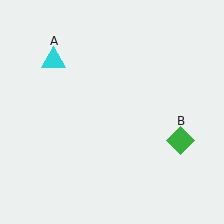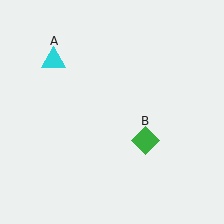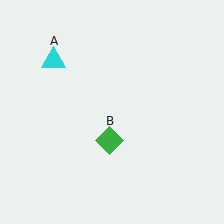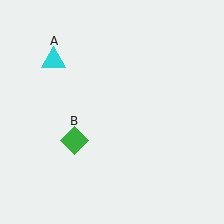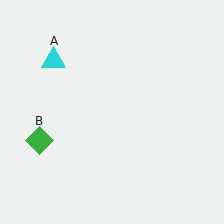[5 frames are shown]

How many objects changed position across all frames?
1 object changed position: green diamond (object B).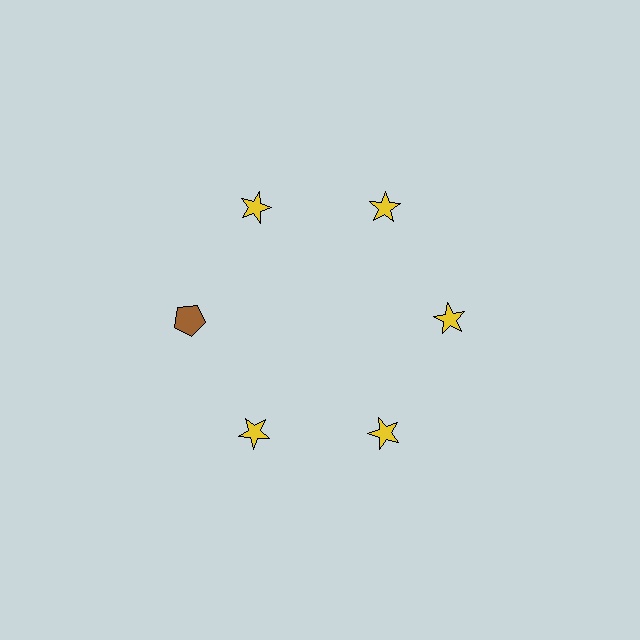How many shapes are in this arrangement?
There are 6 shapes arranged in a ring pattern.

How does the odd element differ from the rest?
It differs in both color (brown instead of yellow) and shape (pentagon instead of star).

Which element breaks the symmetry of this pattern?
The brown pentagon at roughly the 9 o'clock position breaks the symmetry. All other shapes are yellow stars.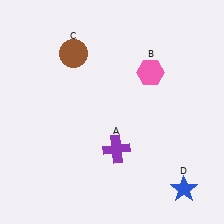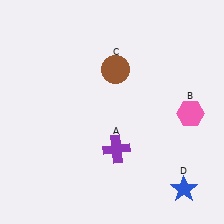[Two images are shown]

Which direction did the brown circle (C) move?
The brown circle (C) moved right.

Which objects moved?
The objects that moved are: the pink hexagon (B), the brown circle (C).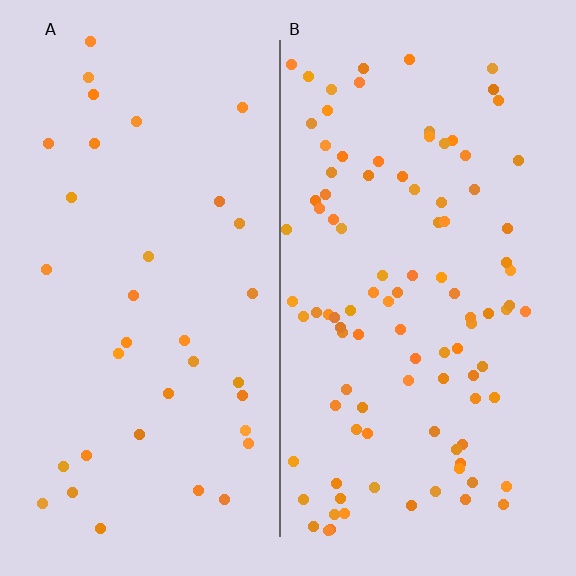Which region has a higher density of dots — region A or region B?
B (the right).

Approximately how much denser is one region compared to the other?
Approximately 2.8× — region B over region A.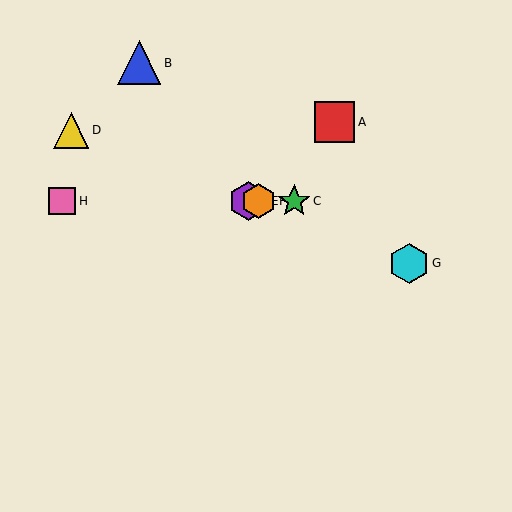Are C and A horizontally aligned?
No, C is at y≈201 and A is at y≈122.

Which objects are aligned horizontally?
Objects C, E, F, H are aligned horizontally.